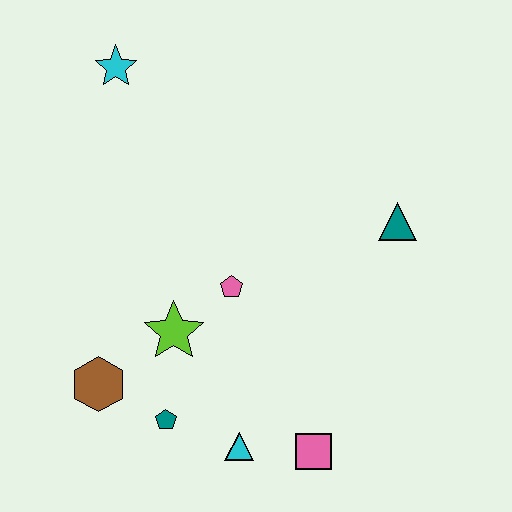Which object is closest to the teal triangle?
The pink pentagon is closest to the teal triangle.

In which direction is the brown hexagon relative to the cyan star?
The brown hexagon is below the cyan star.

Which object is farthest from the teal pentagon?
The cyan star is farthest from the teal pentagon.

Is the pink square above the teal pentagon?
No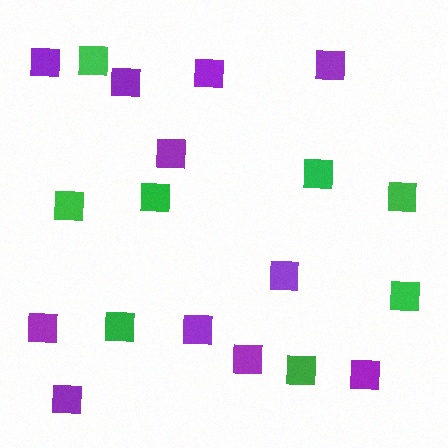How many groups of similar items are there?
There are 2 groups: one group of purple squares (11) and one group of green squares (8).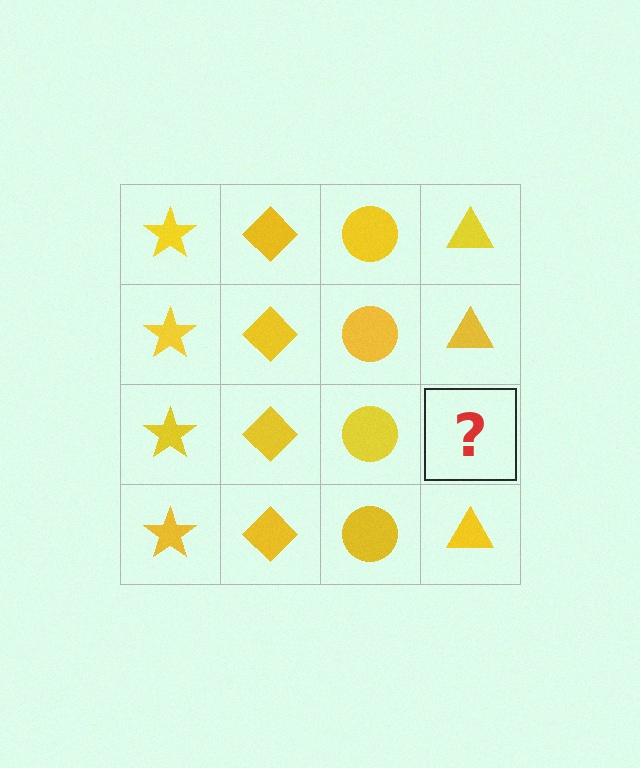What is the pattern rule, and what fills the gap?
The rule is that each column has a consistent shape. The gap should be filled with a yellow triangle.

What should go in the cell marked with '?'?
The missing cell should contain a yellow triangle.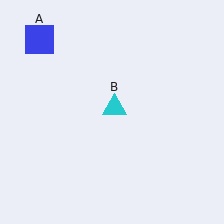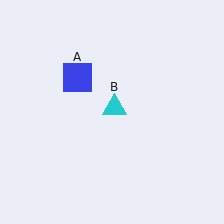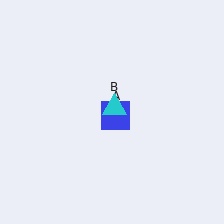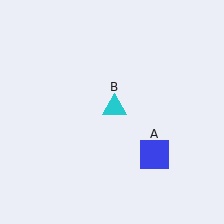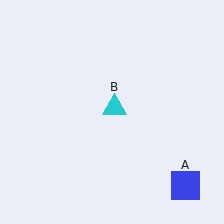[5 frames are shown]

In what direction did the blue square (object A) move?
The blue square (object A) moved down and to the right.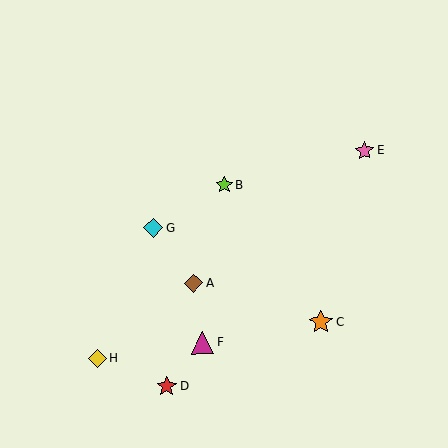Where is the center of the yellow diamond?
The center of the yellow diamond is at (98, 359).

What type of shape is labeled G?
Shape G is a cyan diamond.